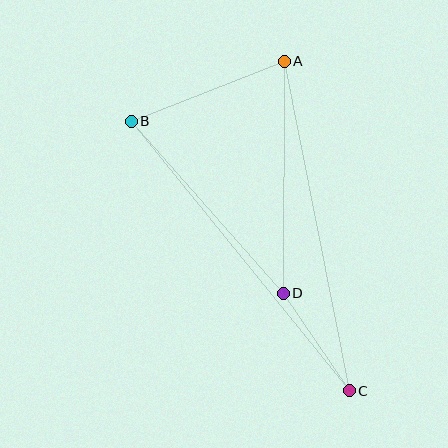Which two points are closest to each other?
Points C and D are closest to each other.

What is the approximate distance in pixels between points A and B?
The distance between A and B is approximately 164 pixels.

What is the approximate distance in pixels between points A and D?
The distance between A and D is approximately 232 pixels.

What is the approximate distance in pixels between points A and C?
The distance between A and C is approximately 336 pixels.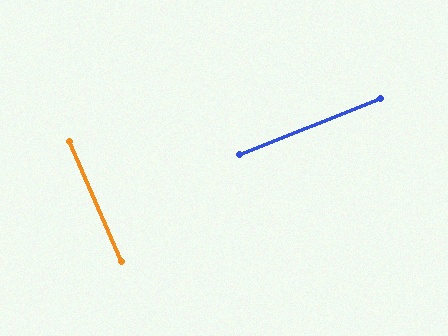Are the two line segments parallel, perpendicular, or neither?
Perpendicular — they meet at approximately 88°.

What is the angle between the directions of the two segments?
Approximately 88 degrees.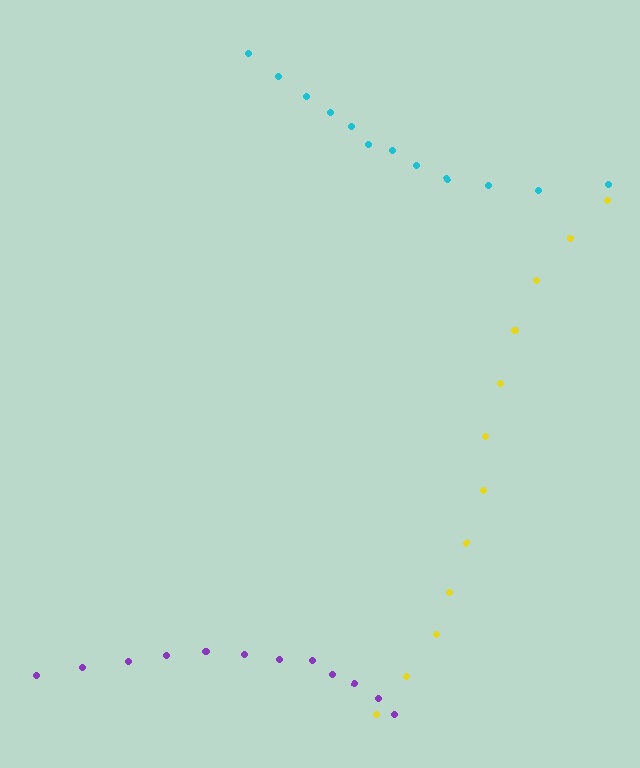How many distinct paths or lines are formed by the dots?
There are 3 distinct paths.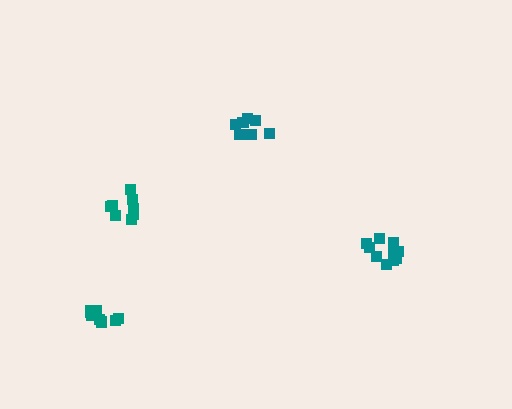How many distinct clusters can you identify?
There are 4 distinct clusters.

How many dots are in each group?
Group 1: 7 dots, Group 2: 10 dots, Group 3: 9 dots, Group 4: 8 dots (34 total).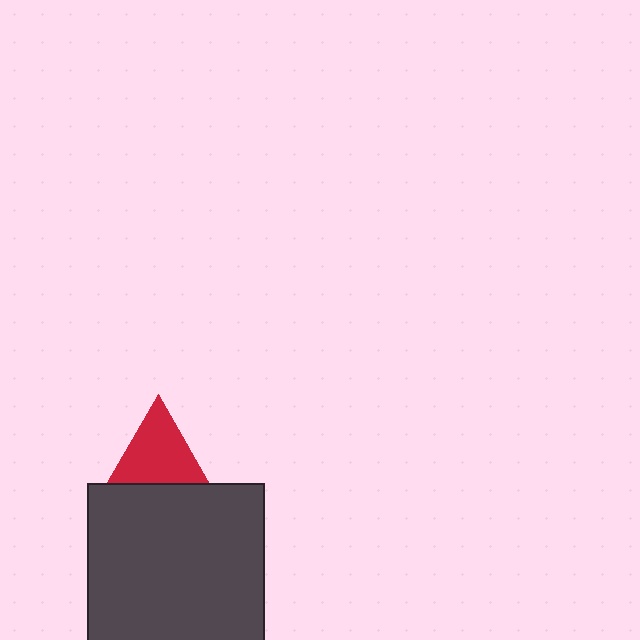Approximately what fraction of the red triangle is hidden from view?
Roughly 31% of the red triangle is hidden behind the dark gray square.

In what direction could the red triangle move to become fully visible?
The red triangle could move up. That would shift it out from behind the dark gray square entirely.